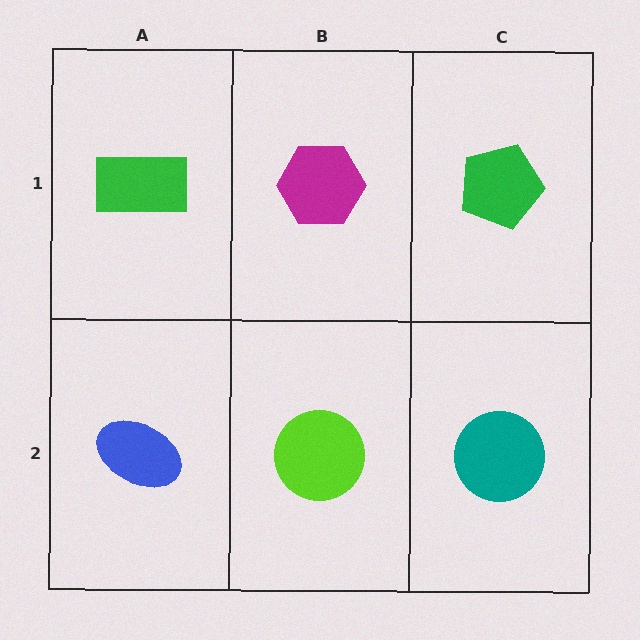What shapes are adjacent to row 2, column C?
A green pentagon (row 1, column C), a lime circle (row 2, column B).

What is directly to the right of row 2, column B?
A teal circle.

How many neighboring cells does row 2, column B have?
3.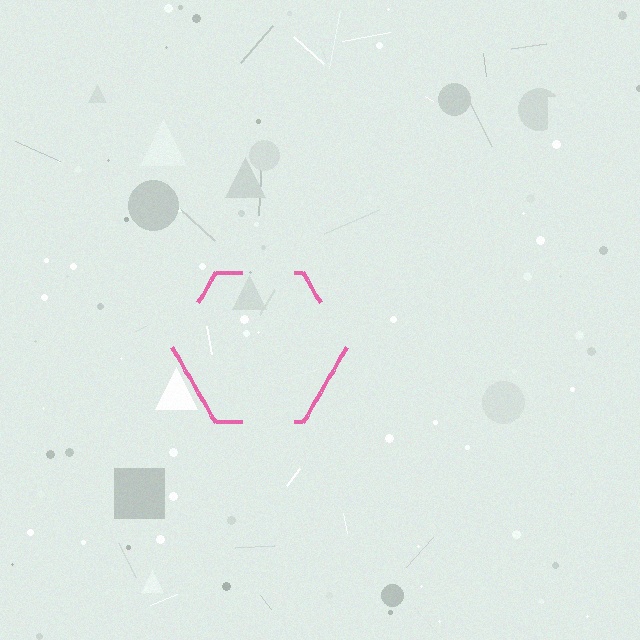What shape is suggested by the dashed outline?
The dashed outline suggests a hexagon.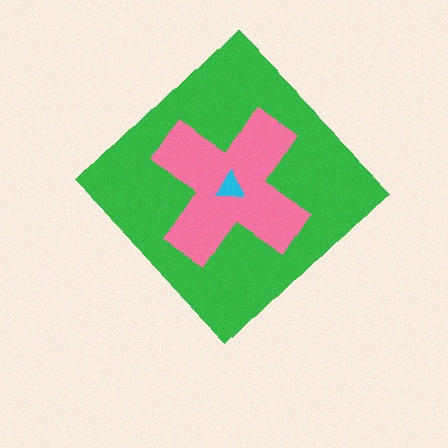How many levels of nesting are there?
3.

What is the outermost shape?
The green diamond.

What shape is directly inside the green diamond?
The pink cross.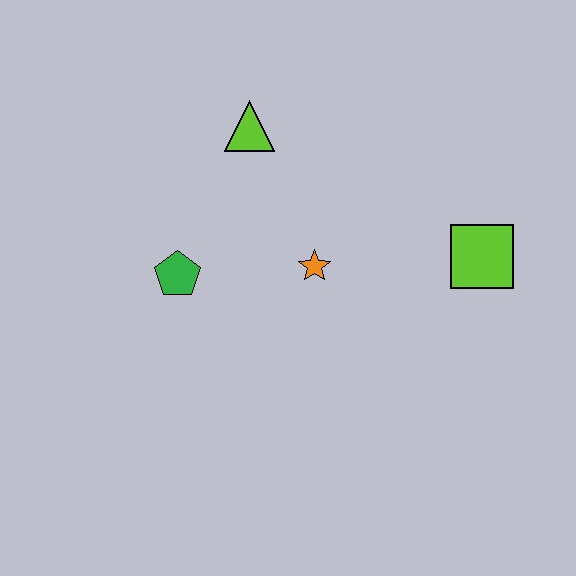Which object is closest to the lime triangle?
The orange star is closest to the lime triangle.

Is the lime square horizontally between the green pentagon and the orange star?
No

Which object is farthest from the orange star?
The lime square is farthest from the orange star.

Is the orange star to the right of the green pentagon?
Yes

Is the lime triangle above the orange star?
Yes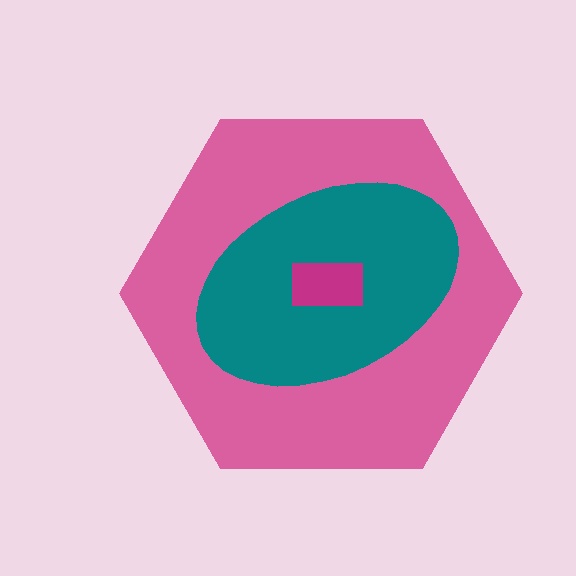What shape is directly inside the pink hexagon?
The teal ellipse.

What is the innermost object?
The magenta rectangle.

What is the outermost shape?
The pink hexagon.